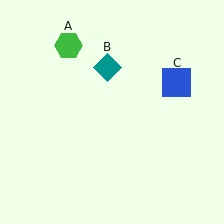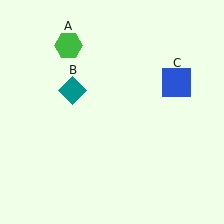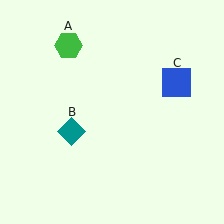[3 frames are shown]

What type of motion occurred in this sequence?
The teal diamond (object B) rotated counterclockwise around the center of the scene.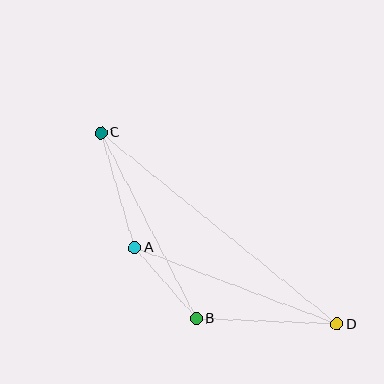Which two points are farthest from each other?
Points C and D are farthest from each other.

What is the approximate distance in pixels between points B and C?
The distance between B and C is approximately 209 pixels.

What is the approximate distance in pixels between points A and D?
The distance between A and D is approximately 216 pixels.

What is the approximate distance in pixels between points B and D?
The distance between B and D is approximately 141 pixels.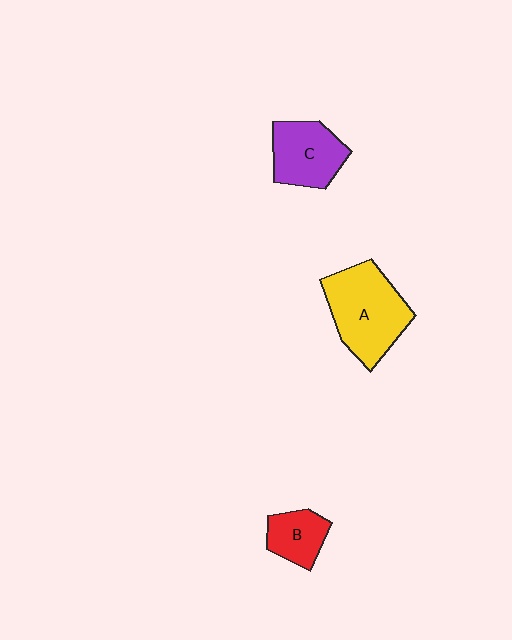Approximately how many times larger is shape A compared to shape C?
Approximately 1.4 times.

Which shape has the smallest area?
Shape B (red).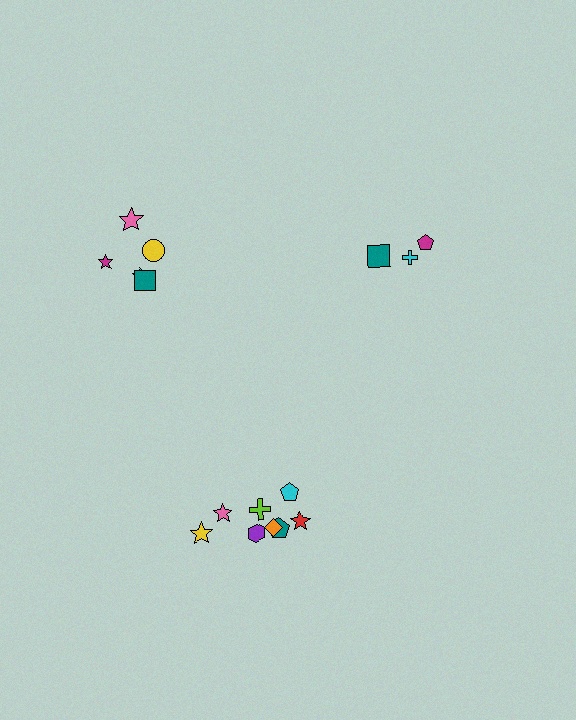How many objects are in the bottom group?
There are 8 objects.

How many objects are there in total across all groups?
There are 16 objects.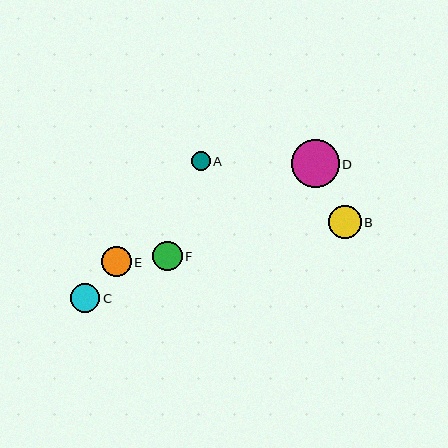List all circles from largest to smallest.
From largest to smallest: D, B, E, C, F, A.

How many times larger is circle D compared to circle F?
Circle D is approximately 1.6 times the size of circle F.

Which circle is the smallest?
Circle A is the smallest with a size of approximately 19 pixels.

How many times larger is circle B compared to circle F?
Circle B is approximately 1.1 times the size of circle F.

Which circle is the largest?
Circle D is the largest with a size of approximately 48 pixels.